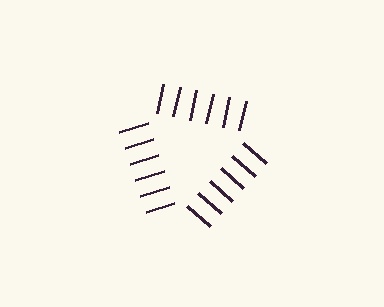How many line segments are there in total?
18 — 6 along each of the 3 edges.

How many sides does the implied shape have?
3 sides — the line-ends trace a triangle.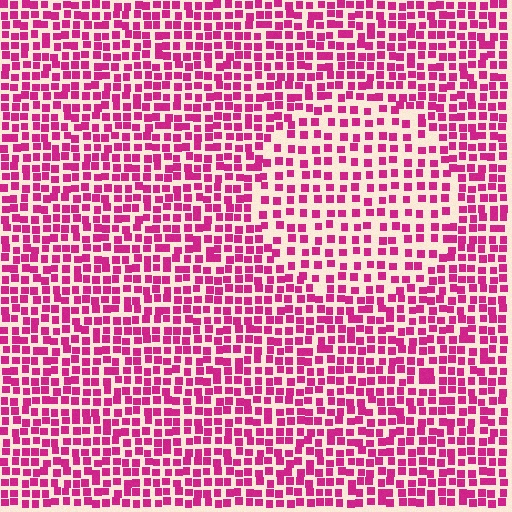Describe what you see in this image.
The image contains small magenta elements arranged at two different densities. A circle-shaped region is visible where the elements are less densely packed than the surrounding area.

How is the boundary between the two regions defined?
The boundary is defined by a change in element density (approximately 1.6x ratio). All elements are the same color, size, and shape.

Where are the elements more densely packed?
The elements are more densely packed outside the circle boundary.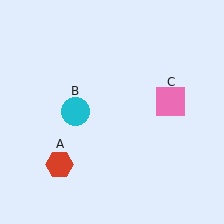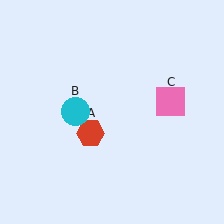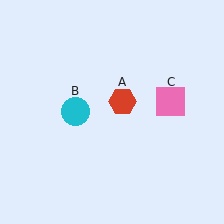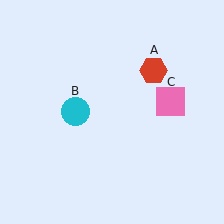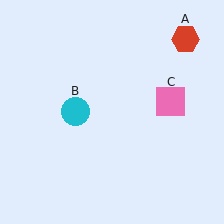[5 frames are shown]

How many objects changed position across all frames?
1 object changed position: red hexagon (object A).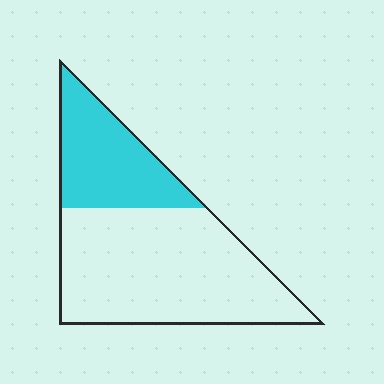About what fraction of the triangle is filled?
About one third (1/3).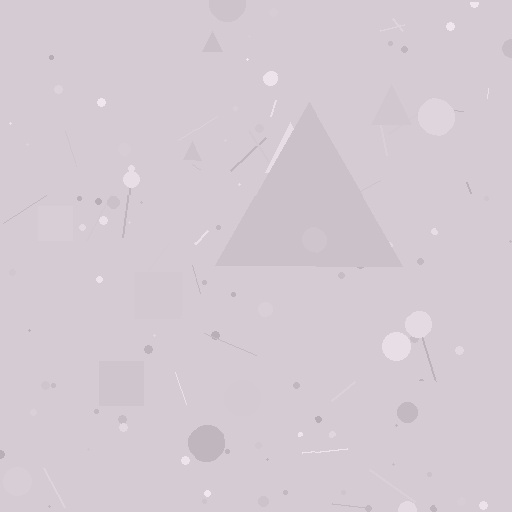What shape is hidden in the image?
A triangle is hidden in the image.